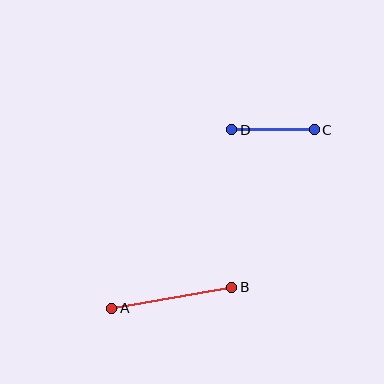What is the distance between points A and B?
The distance is approximately 122 pixels.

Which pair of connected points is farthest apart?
Points A and B are farthest apart.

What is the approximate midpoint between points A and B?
The midpoint is at approximately (172, 298) pixels.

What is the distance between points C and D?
The distance is approximately 83 pixels.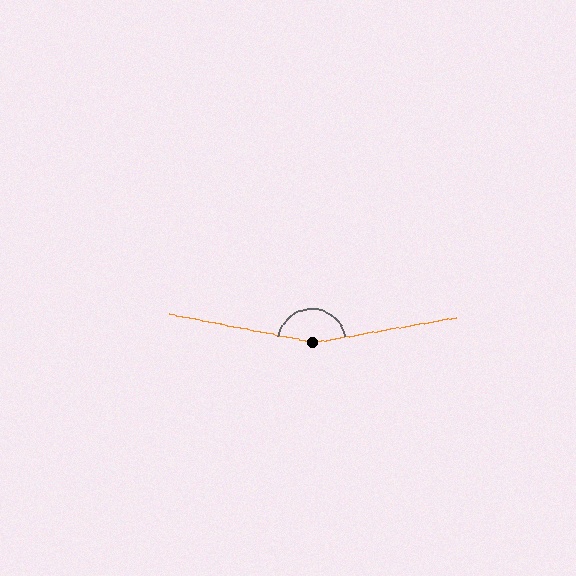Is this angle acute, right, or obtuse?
It is obtuse.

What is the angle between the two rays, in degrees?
Approximately 159 degrees.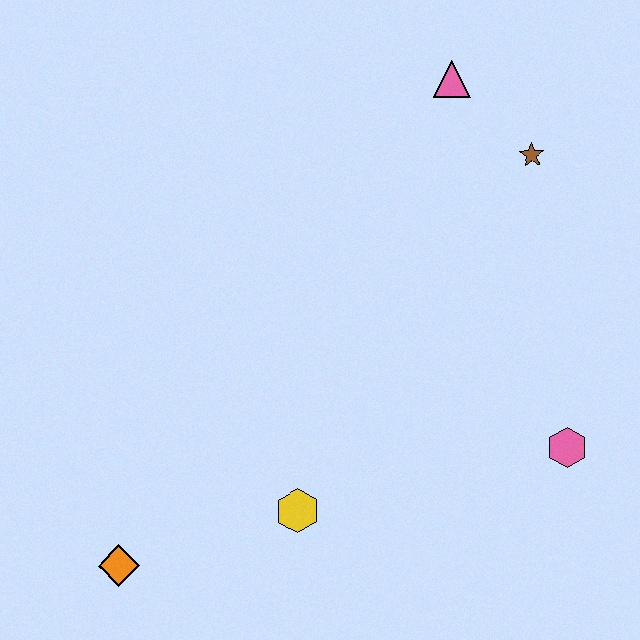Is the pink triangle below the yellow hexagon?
No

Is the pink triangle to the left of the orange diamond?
No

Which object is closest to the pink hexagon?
The yellow hexagon is closest to the pink hexagon.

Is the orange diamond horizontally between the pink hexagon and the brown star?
No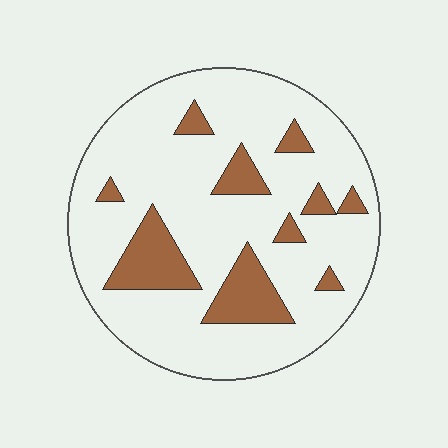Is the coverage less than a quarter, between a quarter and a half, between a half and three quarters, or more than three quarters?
Less than a quarter.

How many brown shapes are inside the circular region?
10.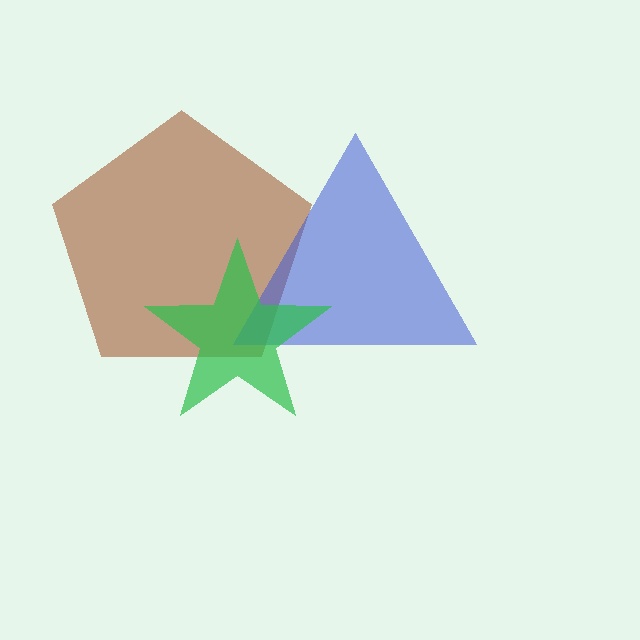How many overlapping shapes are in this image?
There are 3 overlapping shapes in the image.